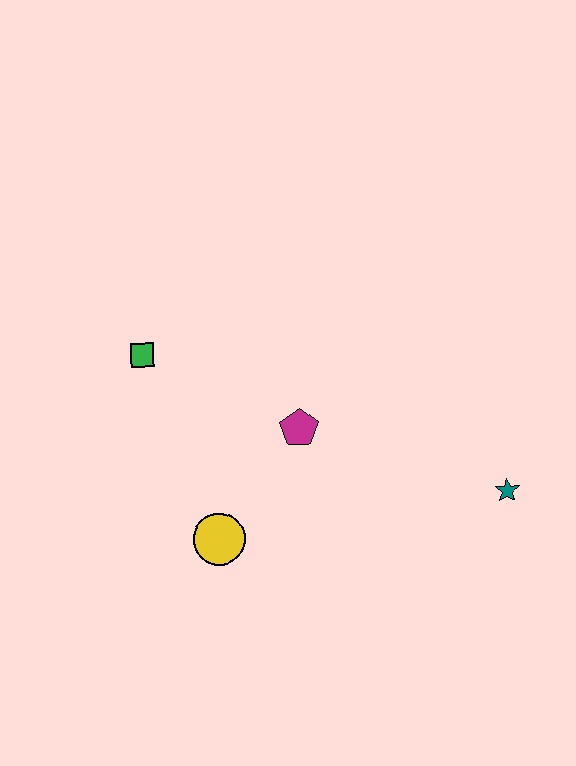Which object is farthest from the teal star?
The green square is farthest from the teal star.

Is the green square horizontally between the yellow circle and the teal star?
No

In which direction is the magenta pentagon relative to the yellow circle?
The magenta pentagon is above the yellow circle.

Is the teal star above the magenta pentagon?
No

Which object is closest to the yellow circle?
The magenta pentagon is closest to the yellow circle.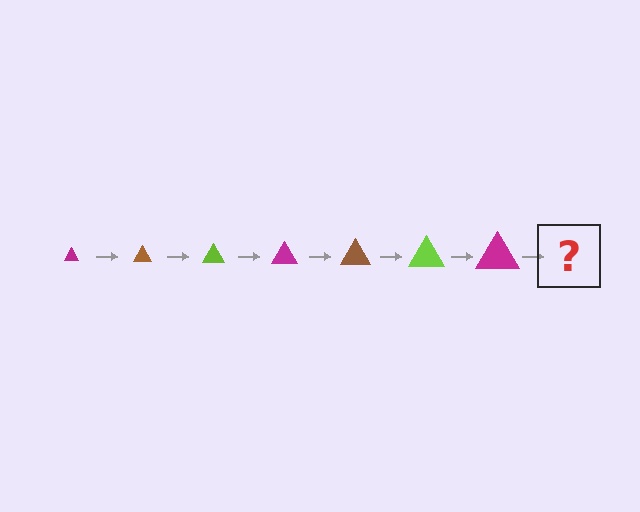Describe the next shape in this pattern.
It should be a brown triangle, larger than the previous one.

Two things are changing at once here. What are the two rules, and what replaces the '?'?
The two rules are that the triangle grows larger each step and the color cycles through magenta, brown, and lime. The '?' should be a brown triangle, larger than the previous one.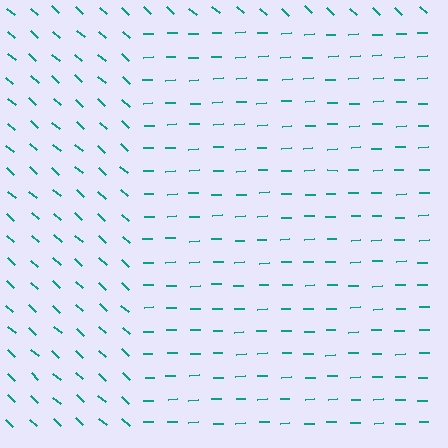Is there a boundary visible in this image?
Yes, there is a texture boundary formed by a change in line orientation.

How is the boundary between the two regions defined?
The boundary is defined purely by a change in line orientation (approximately 45 degrees difference). All lines are the same color and thickness.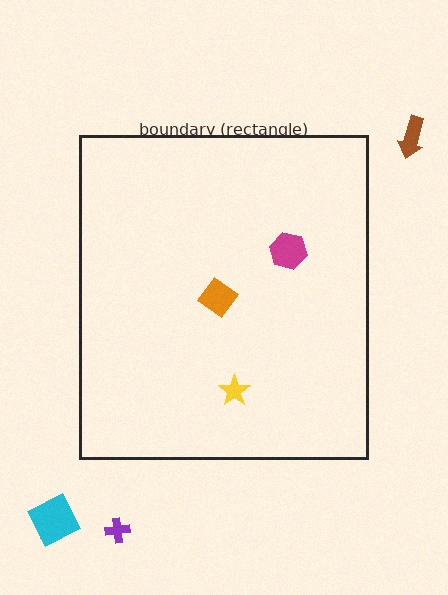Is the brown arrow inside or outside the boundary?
Outside.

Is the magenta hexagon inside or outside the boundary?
Inside.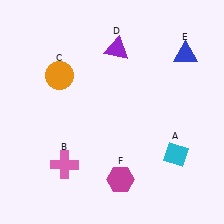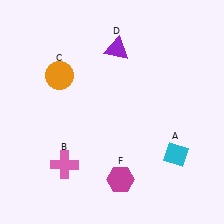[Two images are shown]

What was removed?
The blue triangle (E) was removed in Image 2.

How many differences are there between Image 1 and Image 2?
There is 1 difference between the two images.